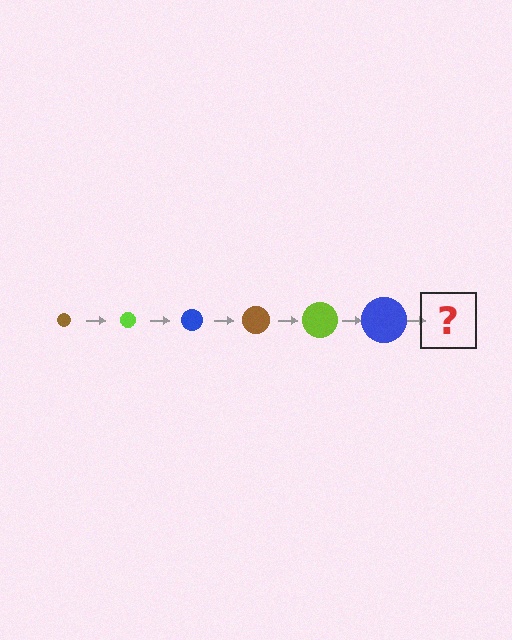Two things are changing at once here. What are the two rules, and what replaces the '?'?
The two rules are that the circle grows larger each step and the color cycles through brown, lime, and blue. The '?' should be a brown circle, larger than the previous one.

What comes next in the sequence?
The next element should be a brown circle, larger than the previous one.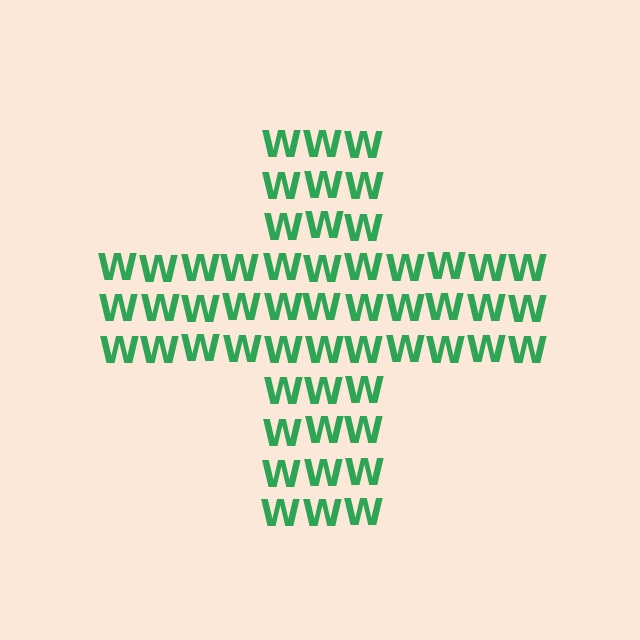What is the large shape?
The large shape is a cross.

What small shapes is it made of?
It is made of small letter W's.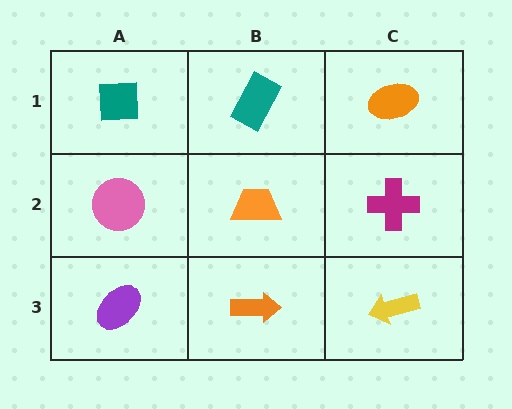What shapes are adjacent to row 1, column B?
An orange trapezoid (row 2, column B), a teal square (row 1, column A), an orange ellipse (row 1, column C).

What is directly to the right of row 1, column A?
A teal rectangle.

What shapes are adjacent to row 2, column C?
An orange ellipse (row 1, column C), a yellow arrow (row 3, column C), an orange trapezoid (row 2, column B).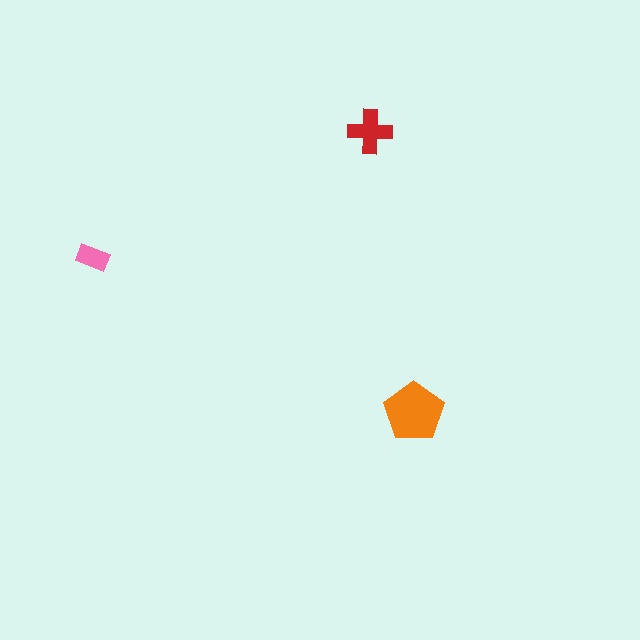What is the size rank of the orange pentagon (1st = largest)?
1st.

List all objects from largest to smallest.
The orange pentagon, the red cross, the pink rectangle.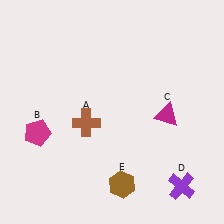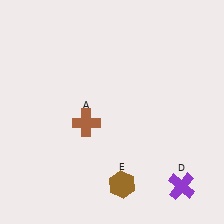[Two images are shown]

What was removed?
The magenta triangle (C), the magenta pentagon (B) were removed in Image 2.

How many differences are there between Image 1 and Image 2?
There are 2 differences between the two images.